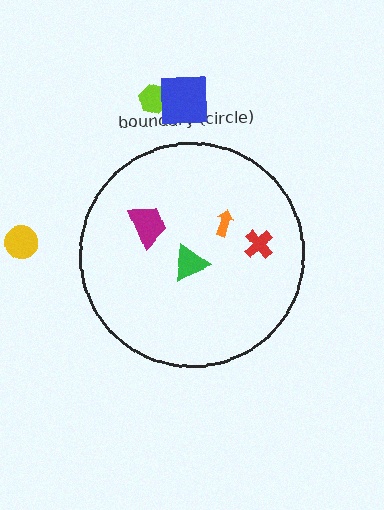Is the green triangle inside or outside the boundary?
Inside.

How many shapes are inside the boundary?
4 inside, 3 outside.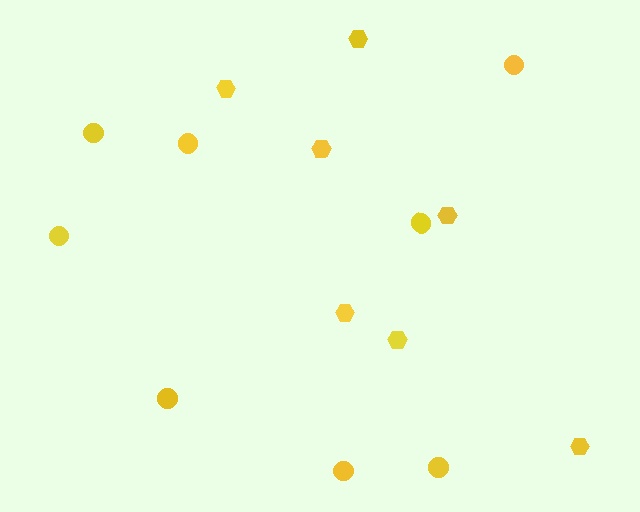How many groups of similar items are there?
There are 2 groups: one group of circles (8) and one group of hexagons (7).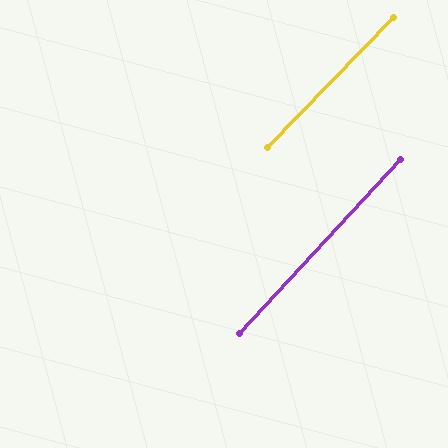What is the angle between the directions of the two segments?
Approximately 1 degree.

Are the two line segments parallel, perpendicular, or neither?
Parallel — their directions differ by only 1.1°.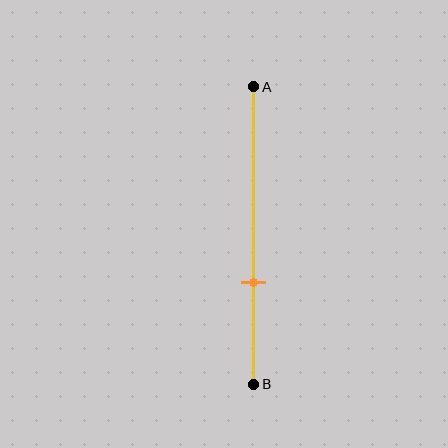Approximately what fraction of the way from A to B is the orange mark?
The orange mark is approximately 65% of the way from A to B.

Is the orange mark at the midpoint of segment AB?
No, the mark is at about 65% from A, not at the 50% midpoint.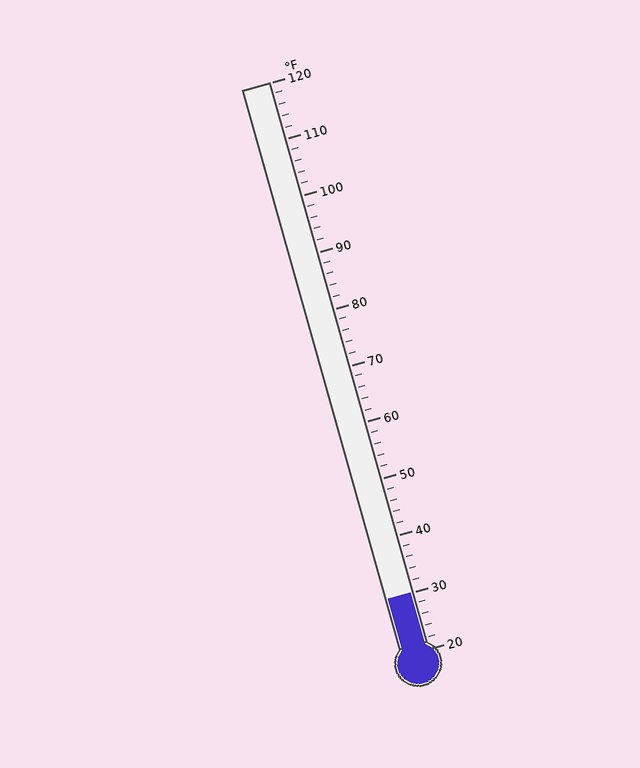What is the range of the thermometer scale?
The thermometer scale ranges from 20°F to 120°F.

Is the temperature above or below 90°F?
The temperature is below 90°F.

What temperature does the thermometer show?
The thermometer shows approximately 30°F.